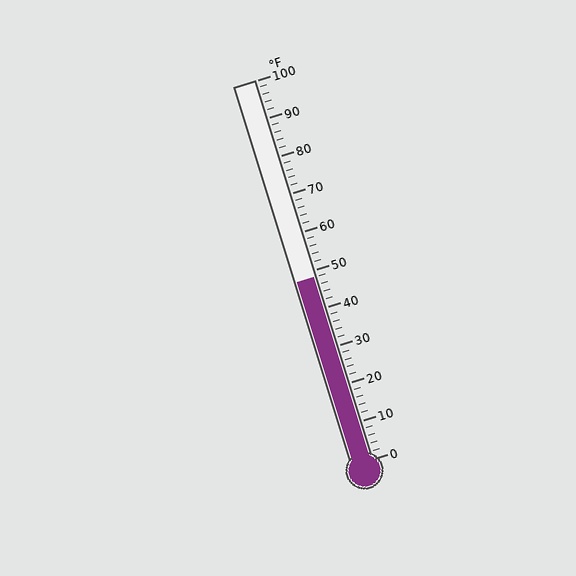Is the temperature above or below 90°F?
The temperature is below 90°F.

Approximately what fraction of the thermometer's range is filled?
The thermometer is filled to approximately 50% of its range.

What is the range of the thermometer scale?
The thermometer scale ranges from 0°F to 100°F.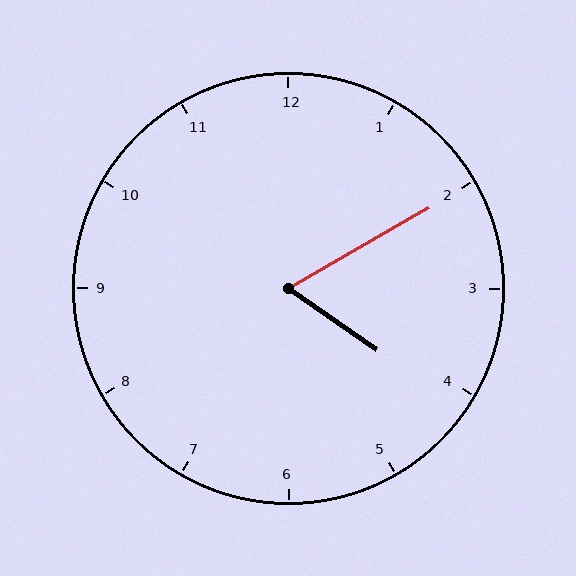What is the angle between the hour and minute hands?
Approximately 65 degrees.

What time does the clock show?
4:10.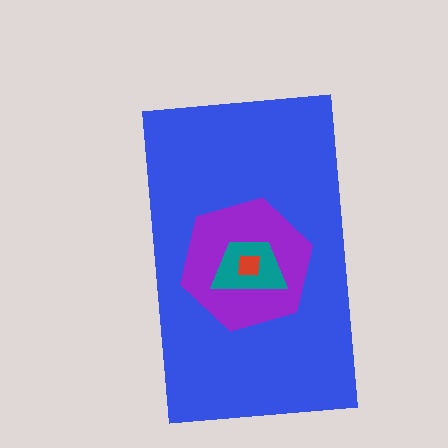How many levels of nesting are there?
4.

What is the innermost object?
The red square.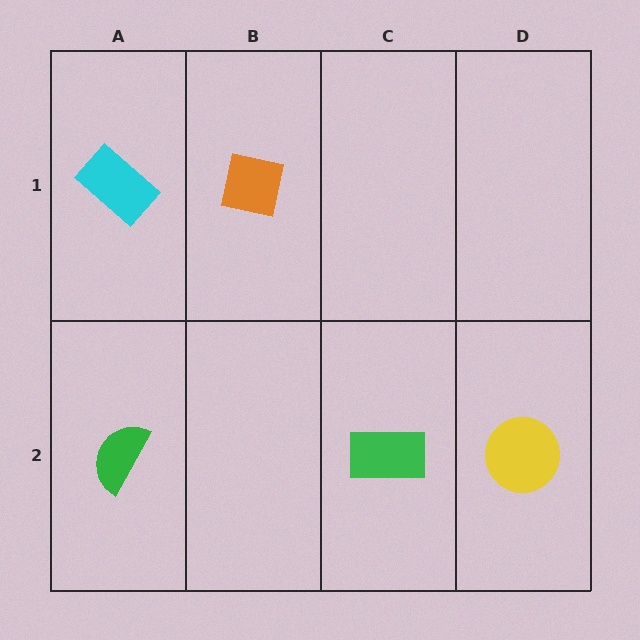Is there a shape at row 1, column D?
No, that cell is empty.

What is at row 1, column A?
A cyan rectangle.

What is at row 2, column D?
A yellow circle.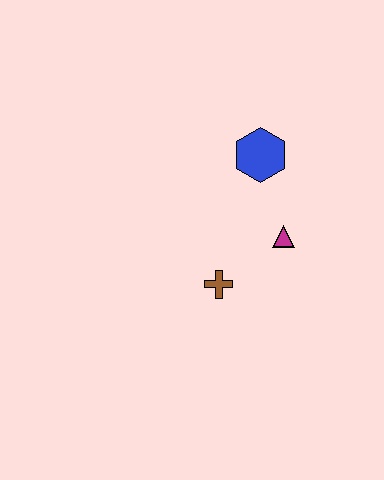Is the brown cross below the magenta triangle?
Yes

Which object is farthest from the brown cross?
The blue hexagon is farthest from the brown cross.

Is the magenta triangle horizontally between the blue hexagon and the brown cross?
No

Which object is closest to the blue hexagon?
The magenta triangle is closest to the blue hexagon.